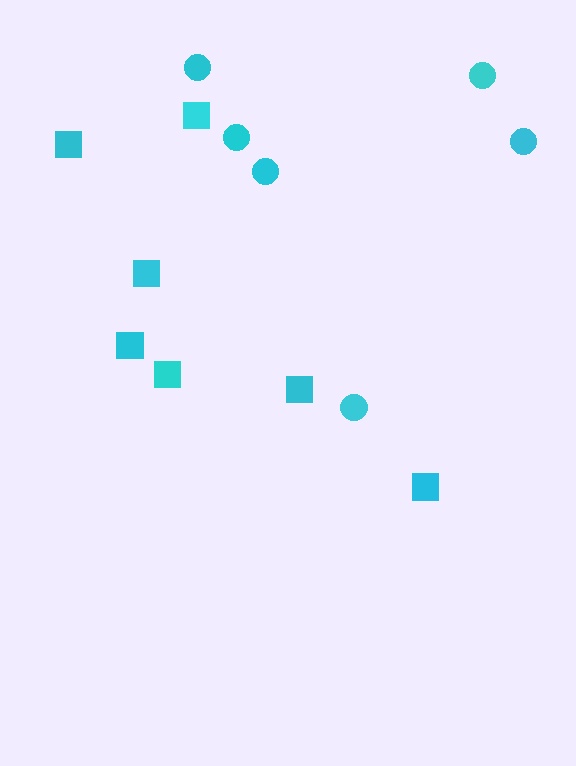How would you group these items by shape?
There are 2 groups: one group of circles (6) and one group of squares (7).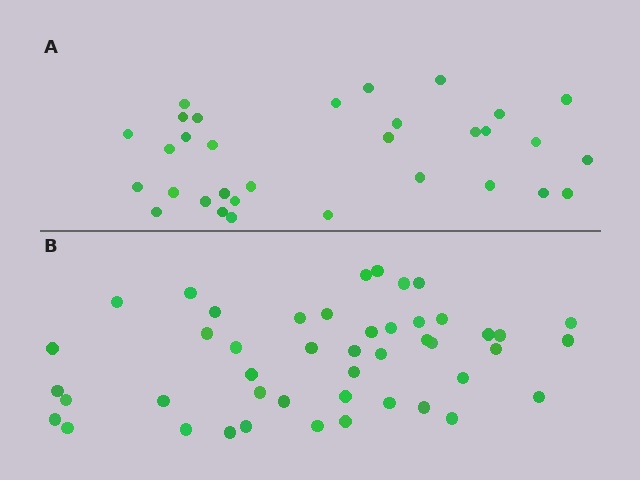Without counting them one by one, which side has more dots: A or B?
Region B (the bottom region) has more dots.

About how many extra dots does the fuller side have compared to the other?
Region B has approximately 15 more dots than region A.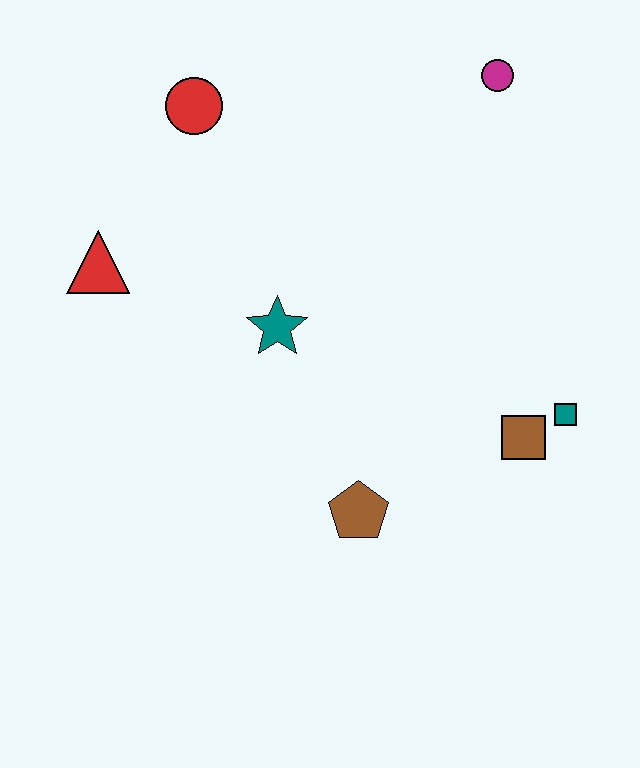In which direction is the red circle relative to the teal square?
The red circle is to the left of the teal square.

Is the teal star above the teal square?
Yes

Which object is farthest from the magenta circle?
The brown pentagon is farthest from the magenta circle.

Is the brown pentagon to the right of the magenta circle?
No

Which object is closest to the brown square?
The teal square is closest to the brown square.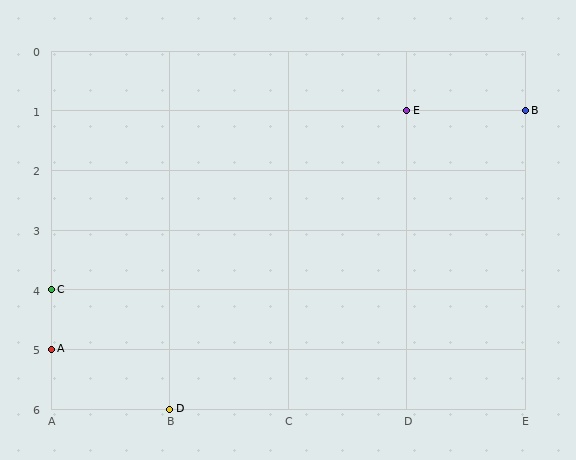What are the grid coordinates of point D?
Point D is at grid coordinates (B, 6).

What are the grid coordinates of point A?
Point A is at grid coordinates (A, 5).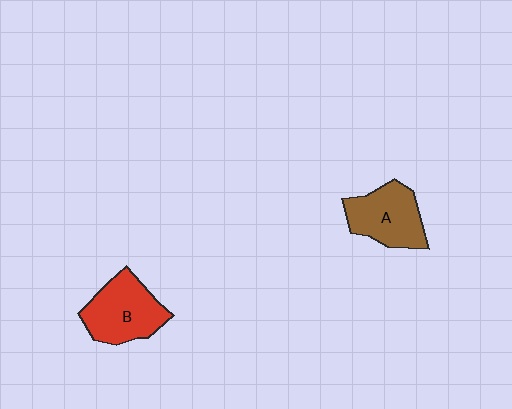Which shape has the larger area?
Shape B (red).